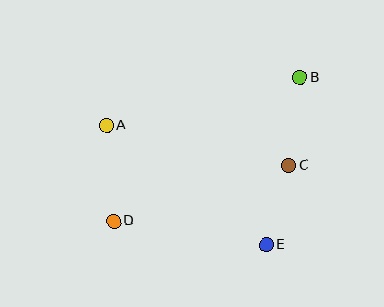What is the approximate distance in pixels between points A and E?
The distance between A and E is approximately 199 pixels.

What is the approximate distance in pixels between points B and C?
The distance between B and C is approximately 88 pixels.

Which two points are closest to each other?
Points C and E are closest to each other.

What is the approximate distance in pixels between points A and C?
The distance between A and C is approximately 187 pixels.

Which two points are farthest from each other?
Points B and D are farthest from each other.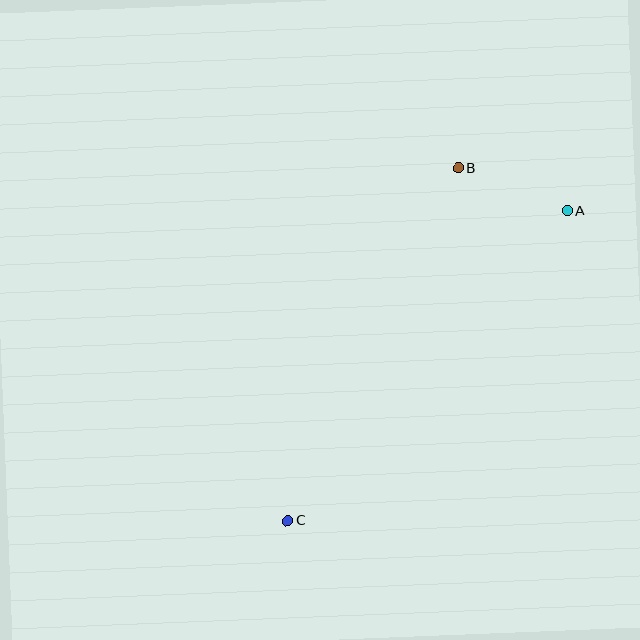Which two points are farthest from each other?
Points A and C are farthest from each other.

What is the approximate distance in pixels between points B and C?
The distance between B and C is approximately 391 pixels.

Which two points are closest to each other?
Points A and B are closest to each other.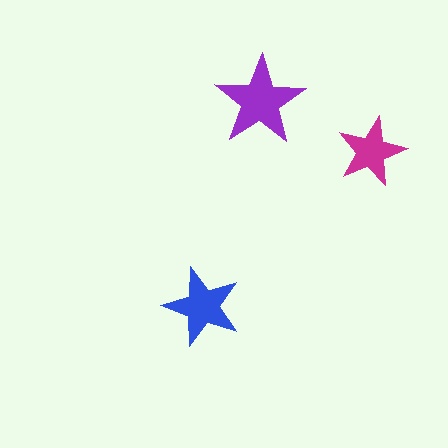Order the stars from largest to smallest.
the purple one, the blue one, the magenta one.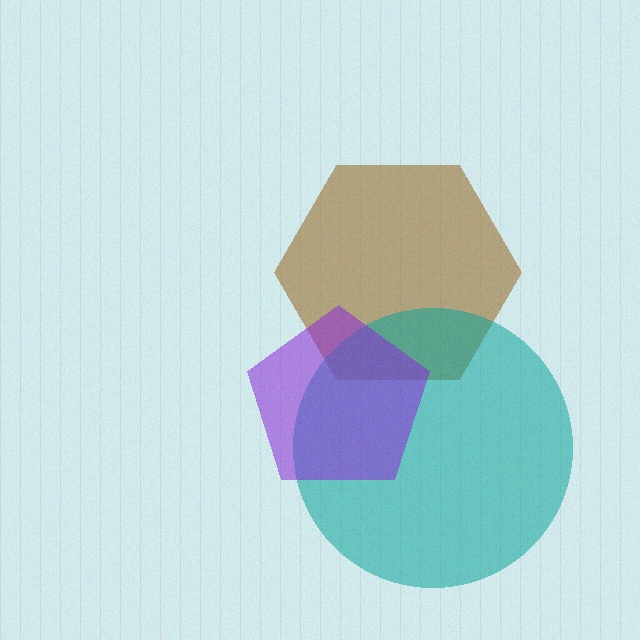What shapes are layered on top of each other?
The layered shapes are: a brown hexagon, a teal circle, a purple pentagon.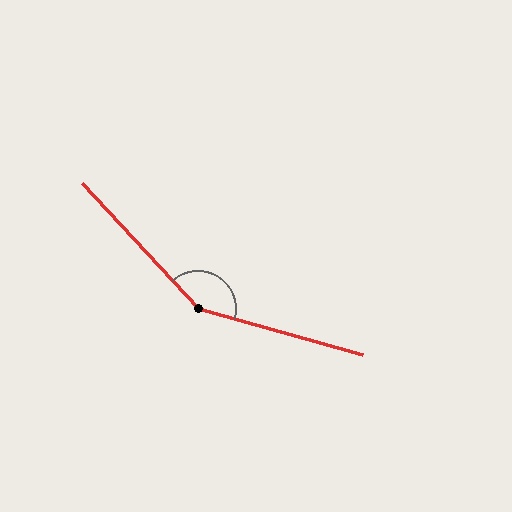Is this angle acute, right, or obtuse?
It is obtuse.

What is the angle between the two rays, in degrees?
Approximately 148 degrees.